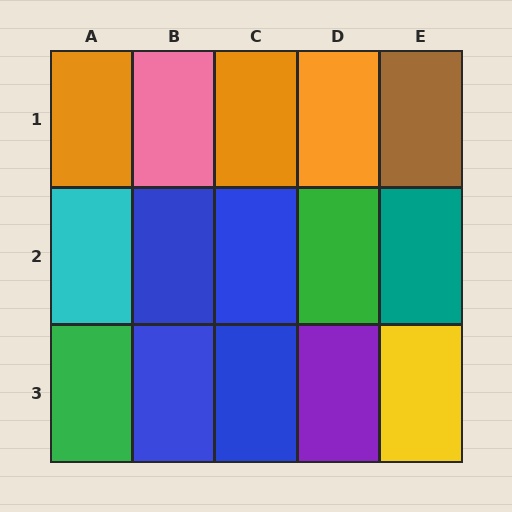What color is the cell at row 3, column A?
Green.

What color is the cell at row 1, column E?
Brown.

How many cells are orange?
3 cells are orange.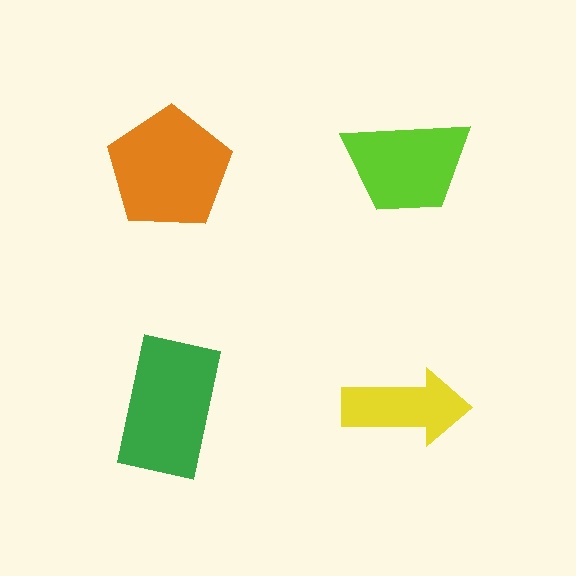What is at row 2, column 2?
A yellow arrow.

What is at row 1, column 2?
A lime trapezoid.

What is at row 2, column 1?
A green rectangle.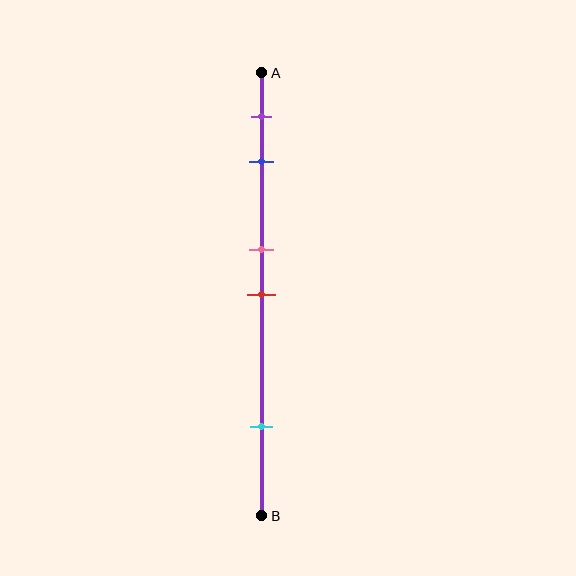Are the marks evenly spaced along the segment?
No, the marks are not evenly spaced.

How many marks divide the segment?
There are 5 marks dividing the segment.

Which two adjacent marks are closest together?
The pink and red marks are the closest adjacent pair.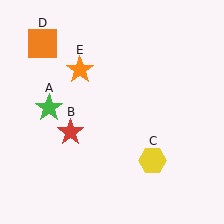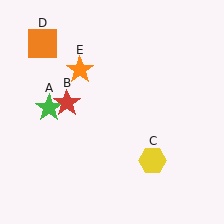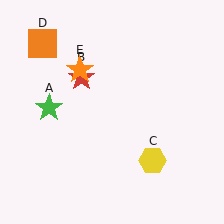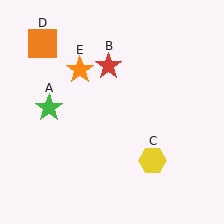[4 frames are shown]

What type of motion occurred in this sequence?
The red star (object B) rotated clockwise around the center of the scene.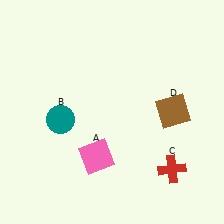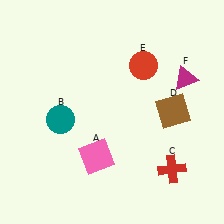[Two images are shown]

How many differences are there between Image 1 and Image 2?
There are 2 differences between the two images.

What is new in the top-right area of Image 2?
A magenta triangle (F) was added in the top-right area of Image 2.